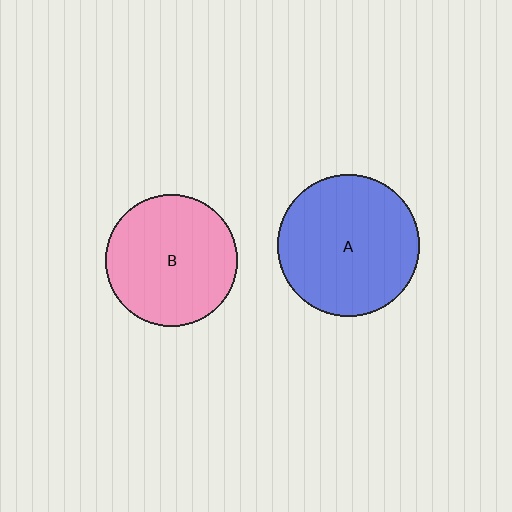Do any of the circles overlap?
No, none of the circles overlap.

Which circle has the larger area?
Circle A (blue).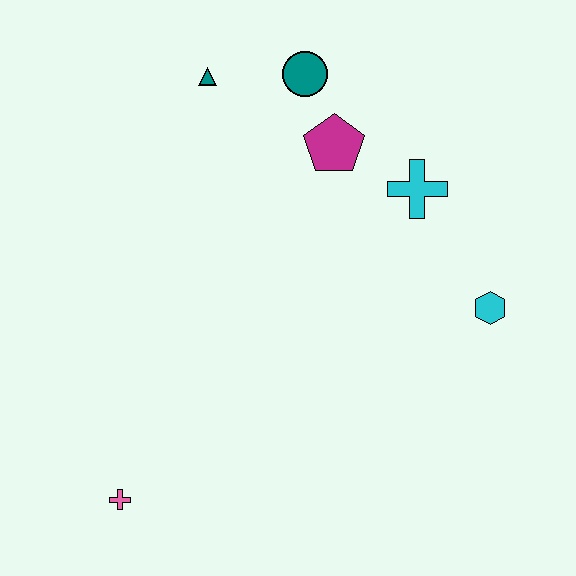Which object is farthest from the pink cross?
The teal circle is farthest from the pink cross.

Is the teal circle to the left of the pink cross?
No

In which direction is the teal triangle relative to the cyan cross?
The teal triangle is to the left of the cyan cross.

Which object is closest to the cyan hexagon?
The cyan cross is closest to the cyan hexagon.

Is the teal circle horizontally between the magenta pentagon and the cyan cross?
No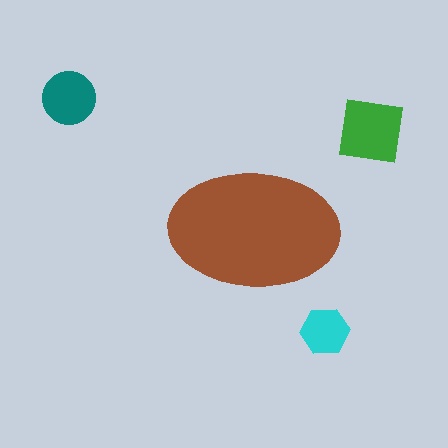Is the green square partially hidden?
No, the green square is fully visible.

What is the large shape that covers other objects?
A brown ellipse.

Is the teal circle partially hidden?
No, the teal circle is fully visible.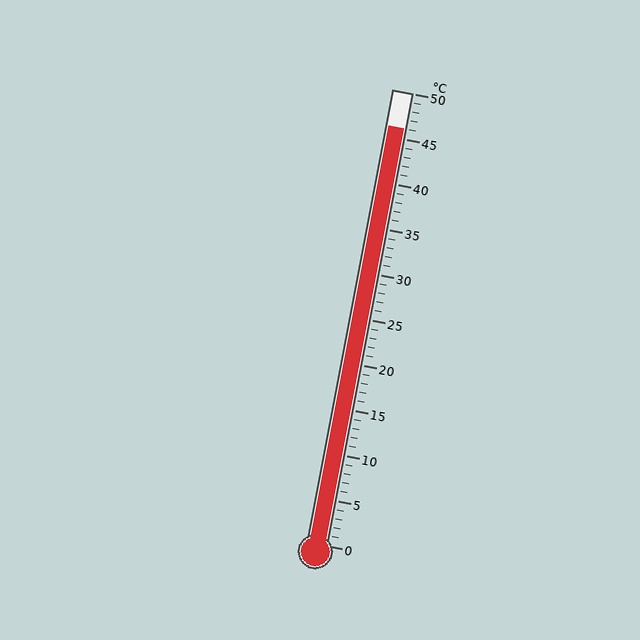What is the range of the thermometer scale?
The thermometer scale ranges from 0°C to 50°C.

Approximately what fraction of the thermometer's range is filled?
The thermometer is filled to approximately 90% of its range.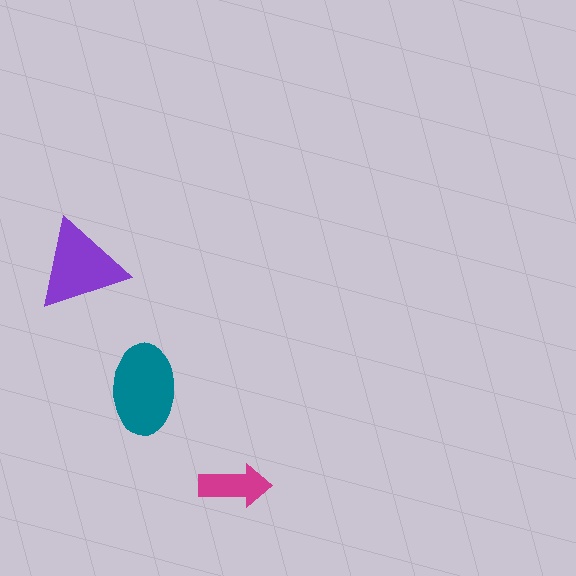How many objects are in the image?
There are 3 objects in the image.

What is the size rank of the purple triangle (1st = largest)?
2nd.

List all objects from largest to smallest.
The teal ellipse, the purple triangle, the magenta arrow.